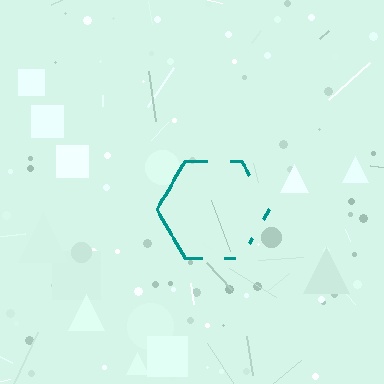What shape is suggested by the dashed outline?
The dashed outline suggests a hexagon.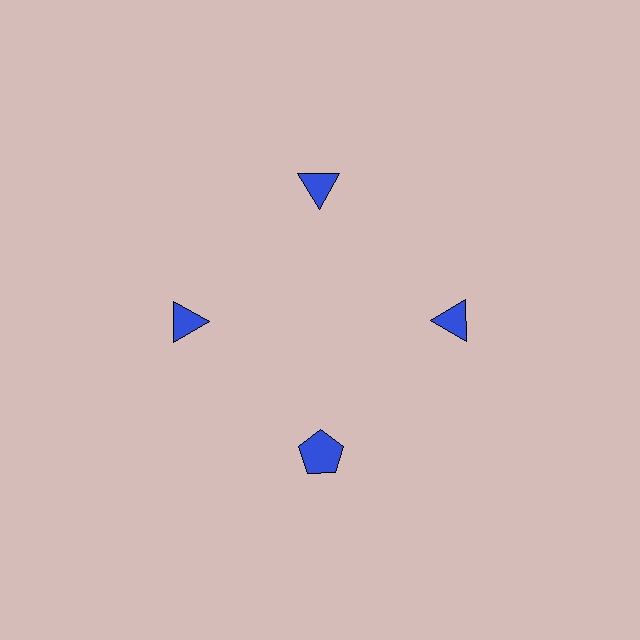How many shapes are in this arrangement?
There are 4 shapes arranged in a ring pattern.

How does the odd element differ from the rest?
It has a different shape: pentagon instead of triangle.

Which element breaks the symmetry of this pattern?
The blue pentagon at roughly the 6 o'clock position breaks the symmetry. All other shapes are blue triangles.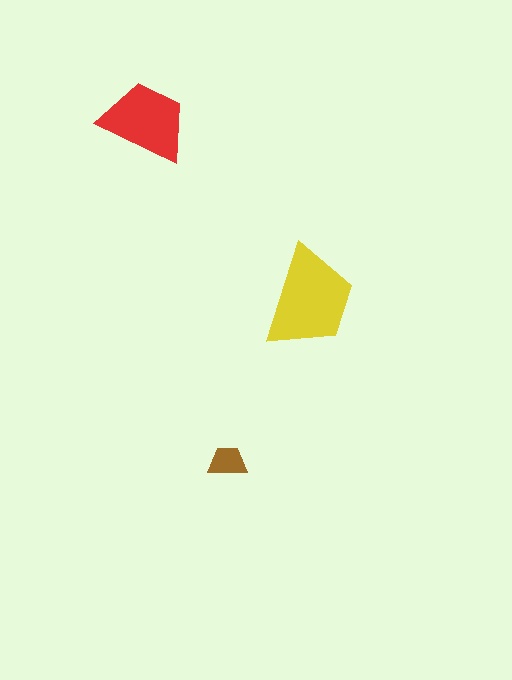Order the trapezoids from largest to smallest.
the yellow one, the red one, the brown one.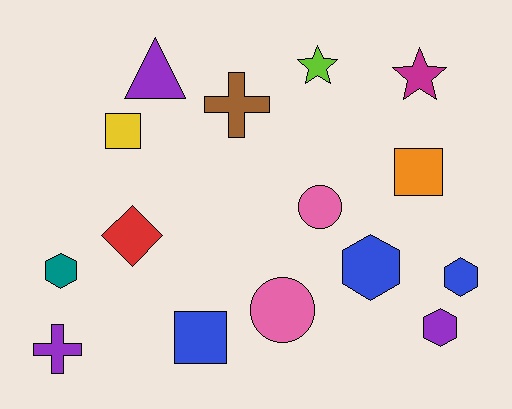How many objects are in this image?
There are 15 objects.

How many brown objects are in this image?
There is 1 brown object.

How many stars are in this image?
There are 2 stars.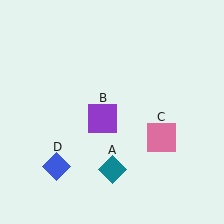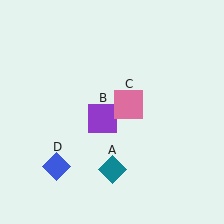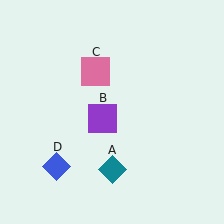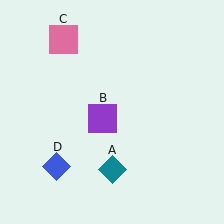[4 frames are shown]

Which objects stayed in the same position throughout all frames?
Teal diamond (object A) and purple square (object B) and blue diamond (object D) remained stationary.